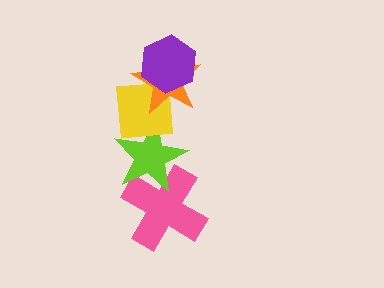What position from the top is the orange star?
The orange star is 2nd from the top.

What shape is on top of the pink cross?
The lime star is on top of the pink cross.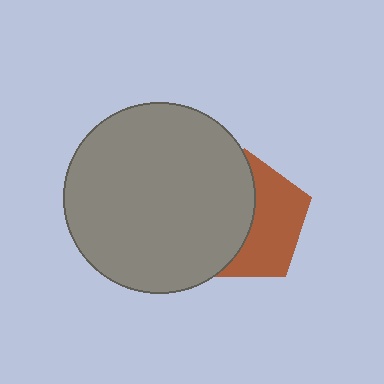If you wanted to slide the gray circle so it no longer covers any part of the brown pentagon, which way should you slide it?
Slide it left — that is the most direct way to separate the two shapes.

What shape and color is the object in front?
The object in front is a gray circle.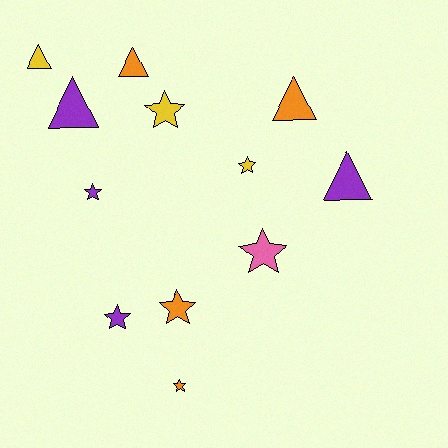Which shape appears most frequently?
Star, with 7 objects.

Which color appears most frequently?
Orange, with 4 objects.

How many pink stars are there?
There is 1 pink star.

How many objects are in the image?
There are 12 objects.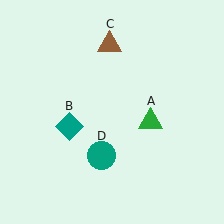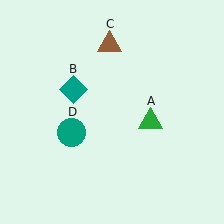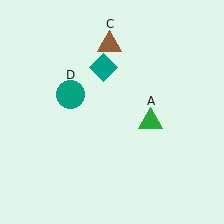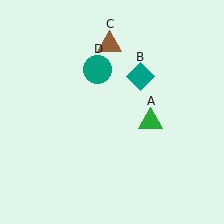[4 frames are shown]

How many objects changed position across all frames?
2 objects changed position: teal diamond (object B), teal circle (object D).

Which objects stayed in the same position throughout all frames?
Green triangle (object A) and brown triangle (object C) remained stationary.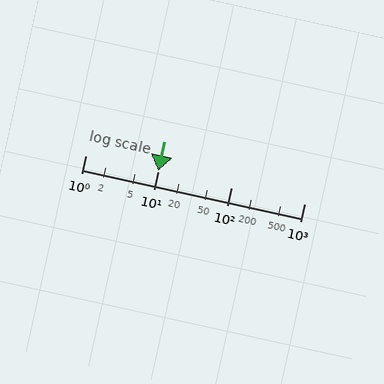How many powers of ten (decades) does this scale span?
The scale spans 3 decades, from 1 to 1000.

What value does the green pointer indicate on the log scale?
The pointer indicates approximately 9.9.